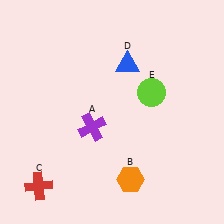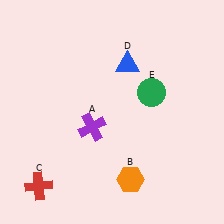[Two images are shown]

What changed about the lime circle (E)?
In Image 1, E is lime. In Image 2, it changed to green.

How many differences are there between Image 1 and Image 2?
There is 1 difference between the two images.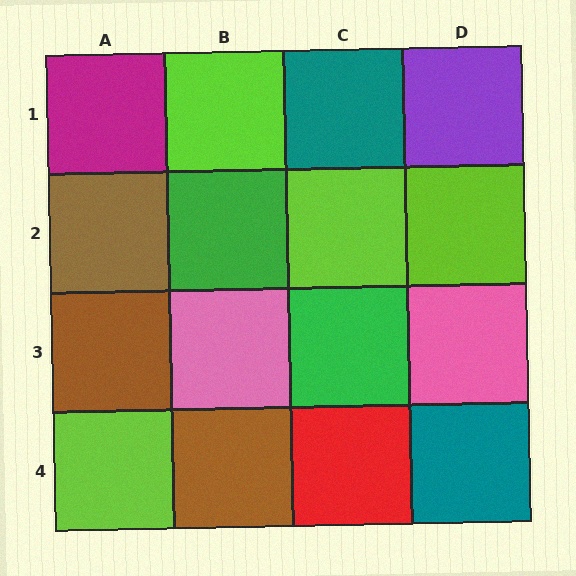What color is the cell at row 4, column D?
Teal.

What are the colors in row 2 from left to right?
Brown, green, lime, lime.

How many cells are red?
1 cell is red.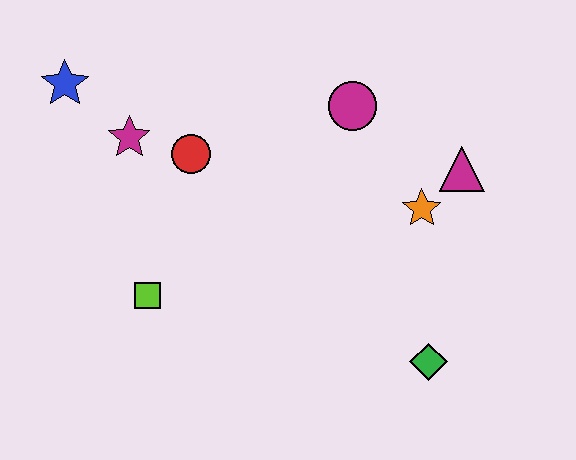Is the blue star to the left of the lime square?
Yes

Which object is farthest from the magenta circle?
The blue star is farthest from the magenta circle.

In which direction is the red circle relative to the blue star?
The red circle is to the right of the blue star.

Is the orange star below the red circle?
Yes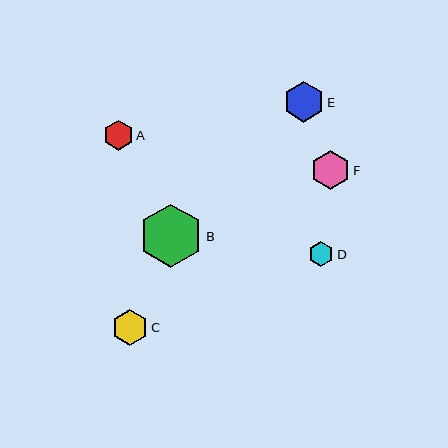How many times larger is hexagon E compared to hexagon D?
Hexagon E is approximately 1.6 times the size of hexagon D.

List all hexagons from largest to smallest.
From largest to smallest: B, E, F, C, A, D.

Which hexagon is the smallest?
Hexagon D is the smallest with a size of approximately 25 pixels.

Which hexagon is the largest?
Hexagon B is the largest with a size of approximately 64 pixels.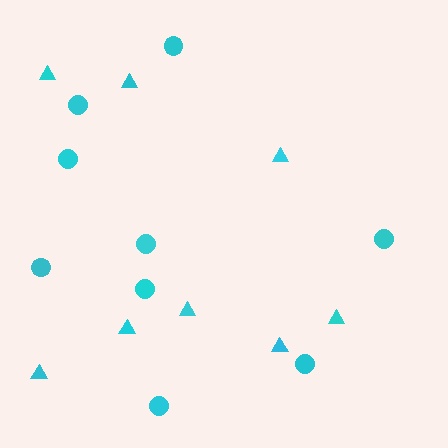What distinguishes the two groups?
There are 2 groups: one group of circles (9) and one group of triangles (8).